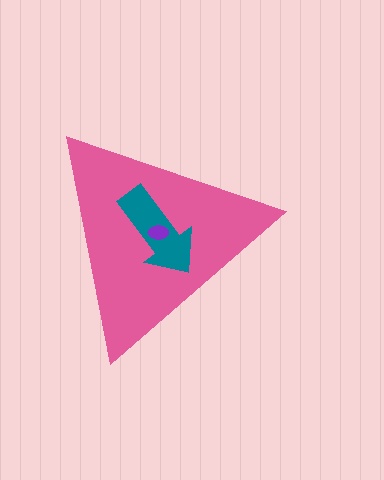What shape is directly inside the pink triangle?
The teal arrow.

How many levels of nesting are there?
3.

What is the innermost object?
The purple ellipse.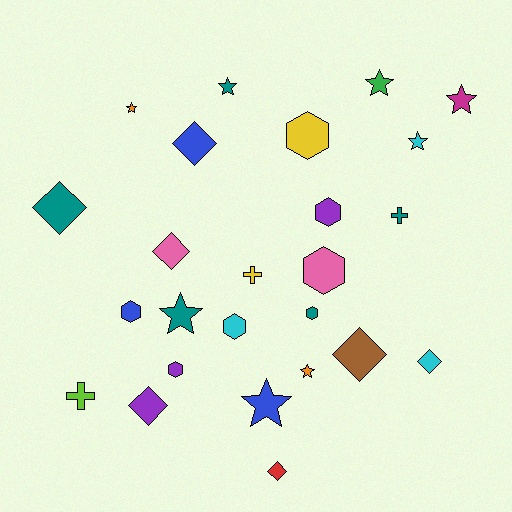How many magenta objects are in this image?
There is 1 magenta object.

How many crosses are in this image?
There are 3 crosses.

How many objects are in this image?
There are 25 objects.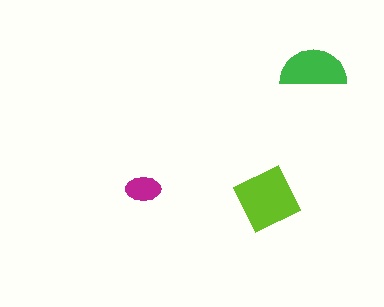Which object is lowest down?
The lime diamond is bottommost.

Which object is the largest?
The lime diamond.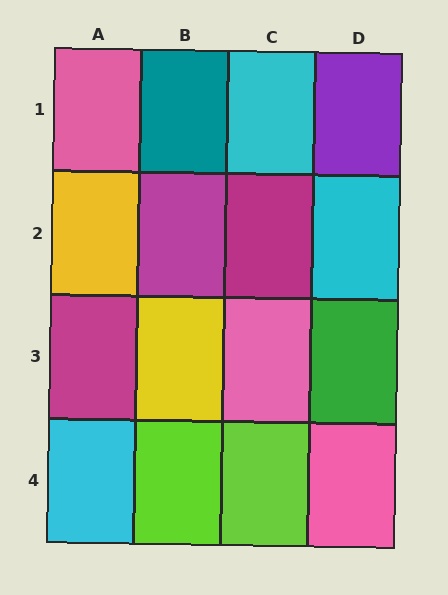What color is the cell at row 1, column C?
Cyan.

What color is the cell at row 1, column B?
Teal.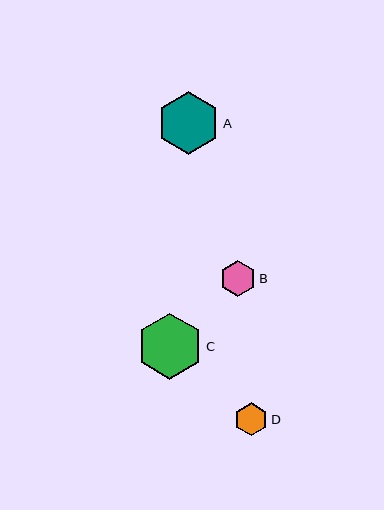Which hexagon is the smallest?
Hexagon D is the smallest with a size of approximately 33 pixels.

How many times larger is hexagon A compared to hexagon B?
Hexagon A is approximately 1.8 times the size of hexagon B.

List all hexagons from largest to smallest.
From largest to smallest: C, A, B, D.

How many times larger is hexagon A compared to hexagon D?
Hexagon A is approximately 1.9 times the size of hexagon D.